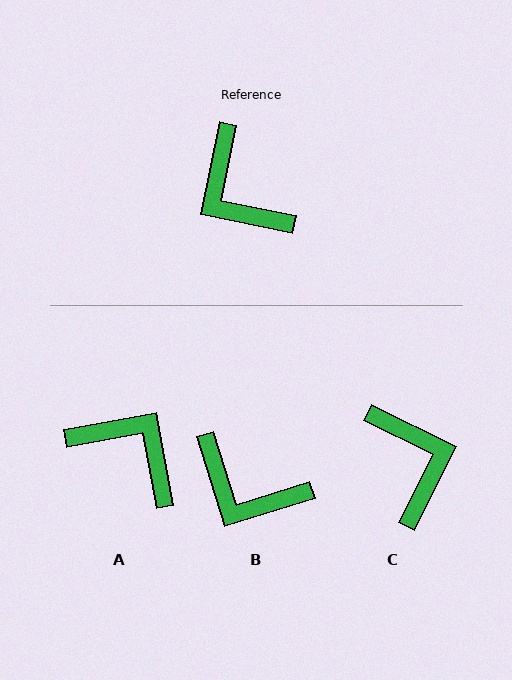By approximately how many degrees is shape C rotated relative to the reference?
Approximately 165 degrees counter-clockwise.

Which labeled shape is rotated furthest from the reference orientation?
C, about 165 degrees away.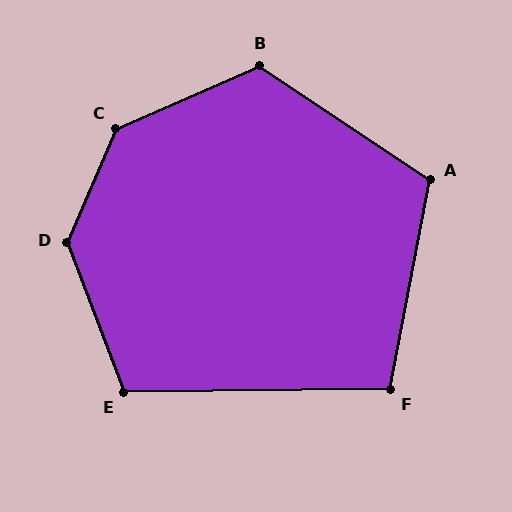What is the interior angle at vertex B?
Approximately 123 degrees (obtuse).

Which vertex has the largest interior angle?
C, at approximately 136 degrees.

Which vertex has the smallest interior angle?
F, at approximately 101 degrees.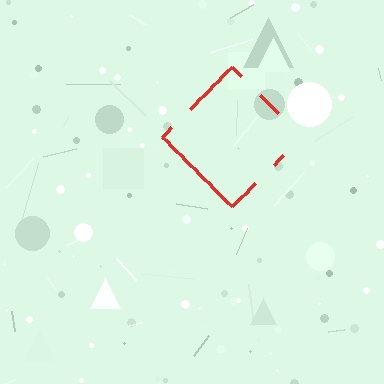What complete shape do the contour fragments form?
The contour fragments form a diamond.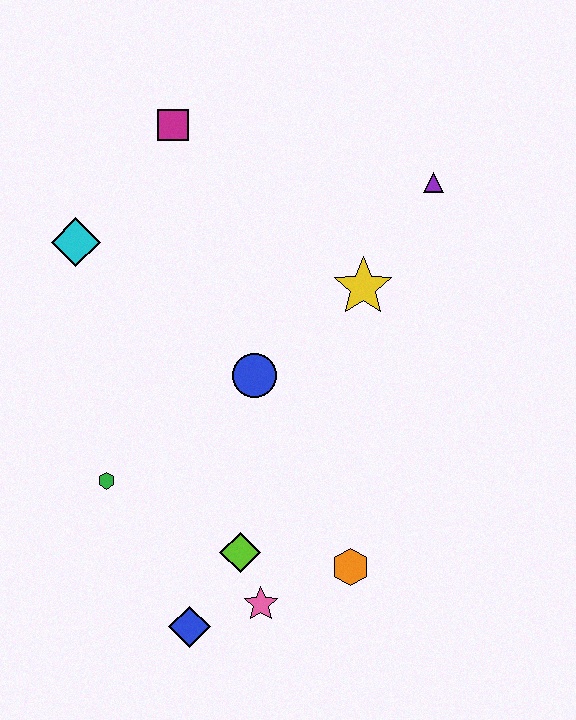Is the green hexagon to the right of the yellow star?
No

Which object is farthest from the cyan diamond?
The orange hexagon is farthest from the cyan diamond.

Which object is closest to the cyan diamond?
The magenta square is closest to the cyan diamond.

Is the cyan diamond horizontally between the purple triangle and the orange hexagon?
No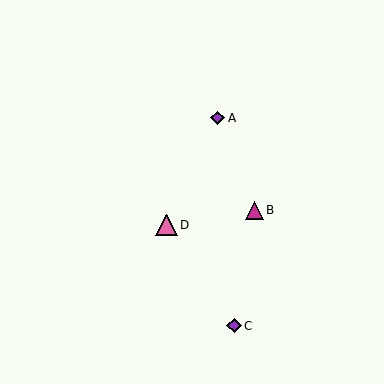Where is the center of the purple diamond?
The center of the purple diamond is at (218, 118).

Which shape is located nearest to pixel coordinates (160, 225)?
The pink triangle (labeled D) at (166, 225) is nearest to that location.